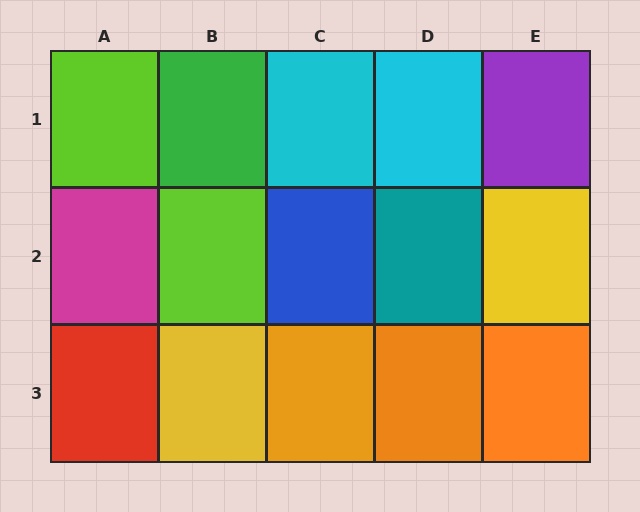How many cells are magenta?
1 cell is magenta.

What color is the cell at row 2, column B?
Lime.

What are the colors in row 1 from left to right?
Lime, green, cyan, cyan, purple.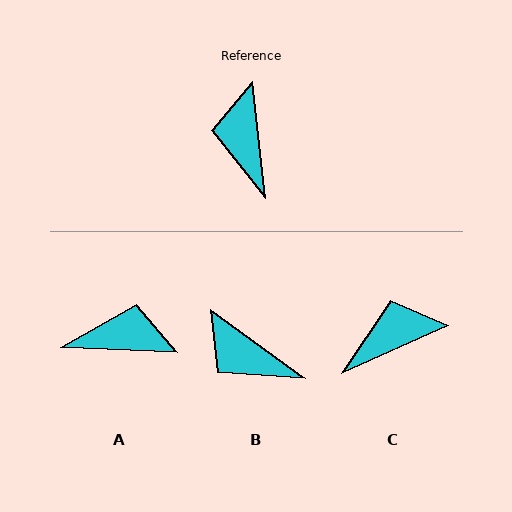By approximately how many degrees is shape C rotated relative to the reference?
Approximately 73 degrees clockwise.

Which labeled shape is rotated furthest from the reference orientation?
A, about 99 degrees away.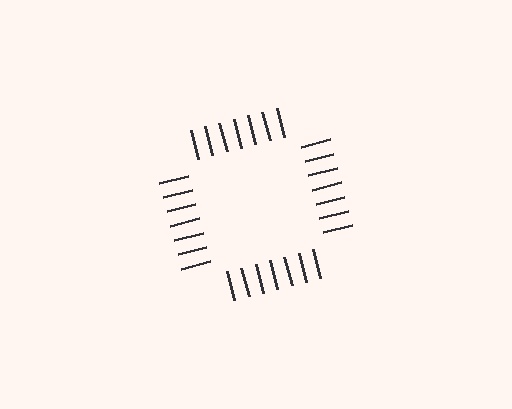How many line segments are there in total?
28 — 7 along each of the 4 edges.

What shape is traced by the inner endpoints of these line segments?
An illusory square — the line segments terminate on its edges but no continuous stroke is drawn.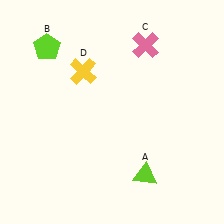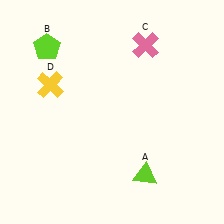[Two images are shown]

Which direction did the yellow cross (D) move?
The yellow cross (D) moved left.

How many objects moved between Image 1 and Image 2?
1 object moved between the two images.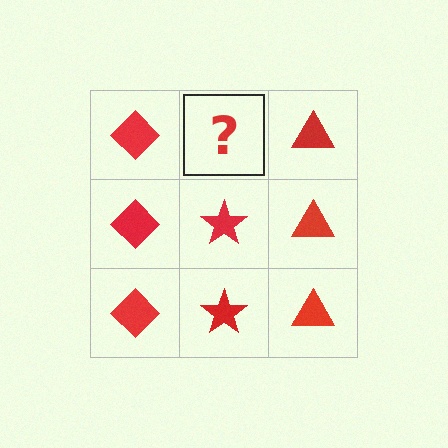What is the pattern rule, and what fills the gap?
The rule is that each column has a consistent shape. The gap should be filled with a red star.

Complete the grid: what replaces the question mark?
The question mark should be replaced with a red star.